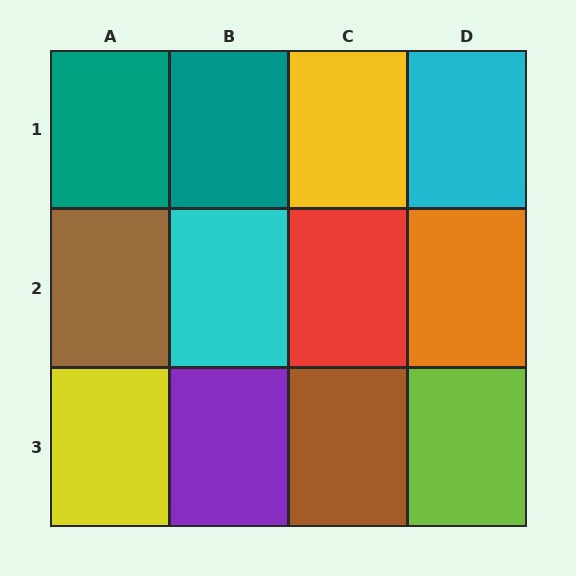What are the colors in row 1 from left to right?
Teal, teal, yellow, cyan.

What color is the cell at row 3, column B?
Purple.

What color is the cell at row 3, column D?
Lime.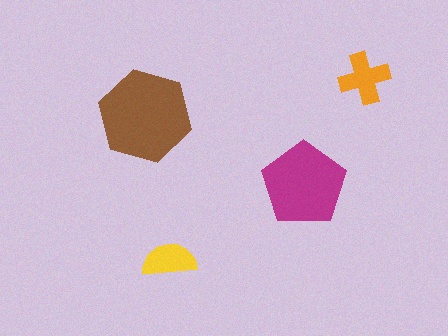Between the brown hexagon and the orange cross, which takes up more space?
The brown hexagon.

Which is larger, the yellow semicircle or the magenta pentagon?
The magenta pentagon.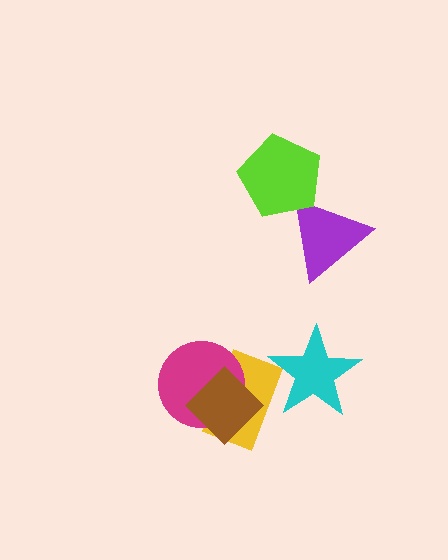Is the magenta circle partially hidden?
Yes, it is partially covered by another shape.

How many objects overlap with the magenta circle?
2 objects overlap with the magenta circle.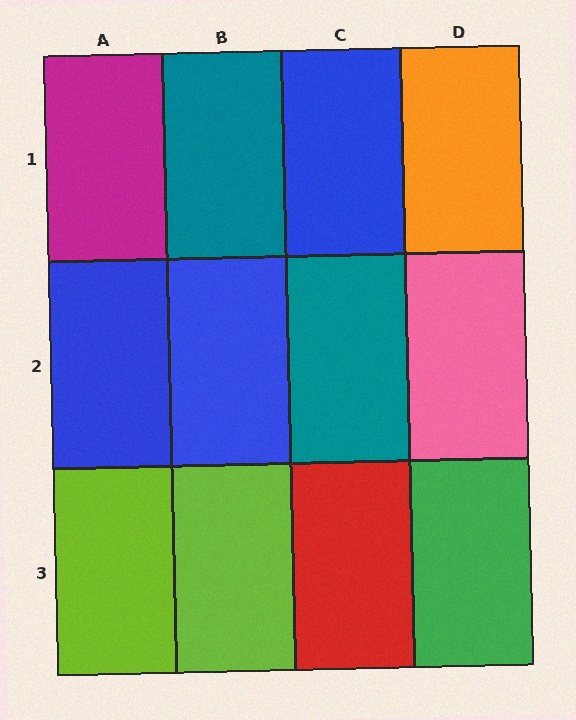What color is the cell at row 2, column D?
Pink.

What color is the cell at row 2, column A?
Blue.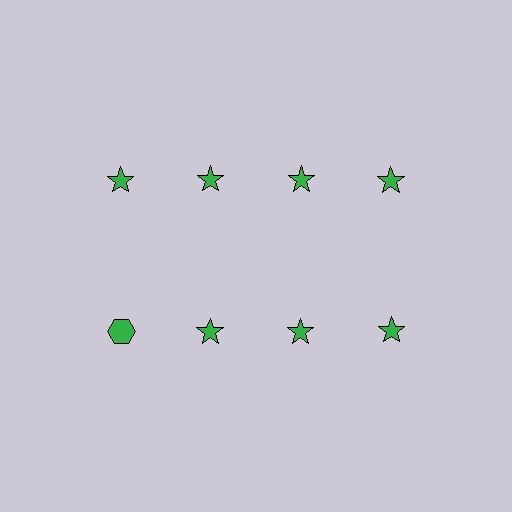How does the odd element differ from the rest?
It has a different shape: hexagon instead of star.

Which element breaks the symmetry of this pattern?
The green hexagon in the second row, leftmost column breaks the symmetry. All other shapes are green stars.